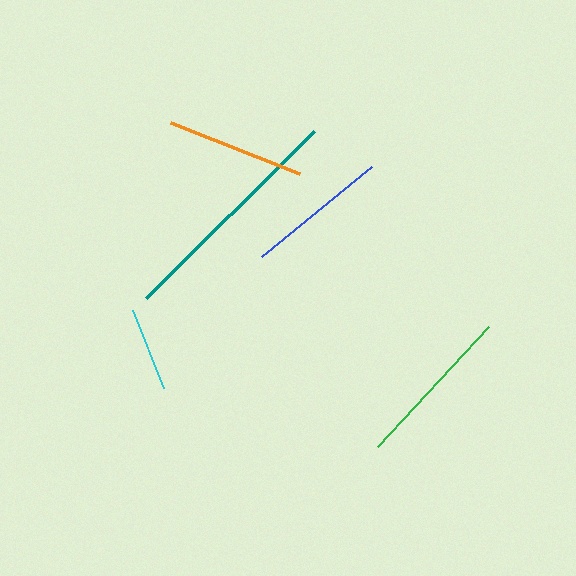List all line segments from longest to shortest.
From longest to shortest: teal, green, blue, orange, cyan.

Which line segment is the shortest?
The cyan line is the shortest at approximately 84 pixels.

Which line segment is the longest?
The teal line is the longest at approximately 237 pixels.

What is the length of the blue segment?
The blue segment is approximately 142 pixels long.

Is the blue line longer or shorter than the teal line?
The teal line is longer than the blue line.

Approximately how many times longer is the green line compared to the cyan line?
The green line is approximately 1.9 times the length of the cyan line.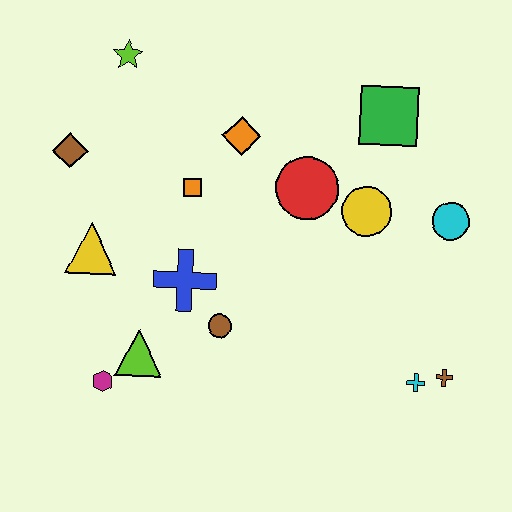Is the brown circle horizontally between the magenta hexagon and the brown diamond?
No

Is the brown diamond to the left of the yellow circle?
Yes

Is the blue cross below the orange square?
Yes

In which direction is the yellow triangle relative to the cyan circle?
The yellow triangle is to the left of the cyan circle.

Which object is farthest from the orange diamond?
The brown cross is farthest from the orange diamond.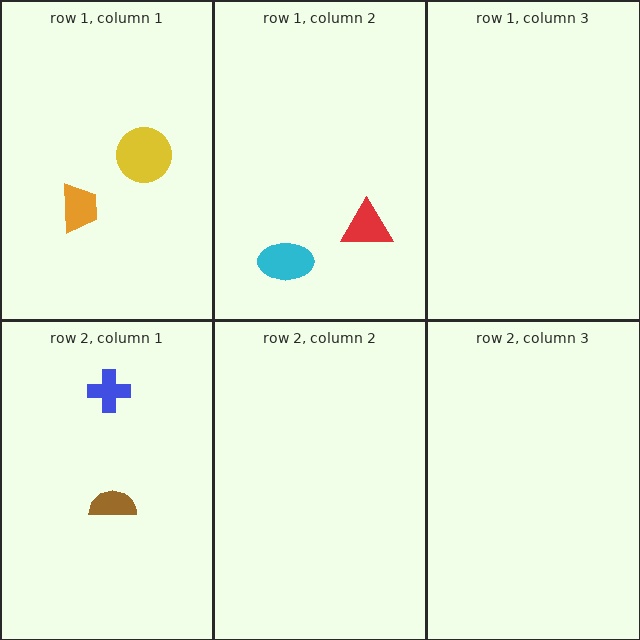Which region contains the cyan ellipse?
The row 1, column 2 region.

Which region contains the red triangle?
The row 1, column 2 region.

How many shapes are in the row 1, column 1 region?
2.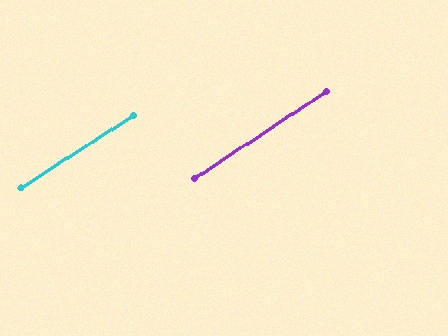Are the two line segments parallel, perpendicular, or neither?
Parallel — their directions differ by only 0.8°.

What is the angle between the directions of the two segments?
Approximately 1 degree.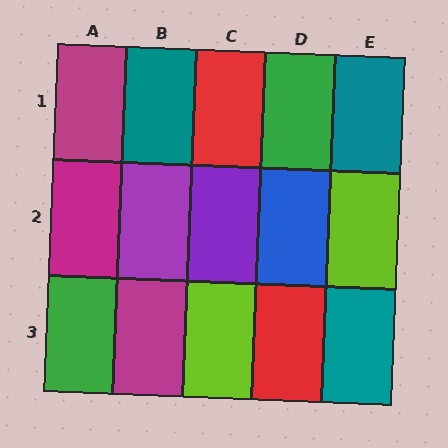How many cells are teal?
3 cells are teal.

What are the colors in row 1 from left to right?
Magenta, teal, red, green, teal.